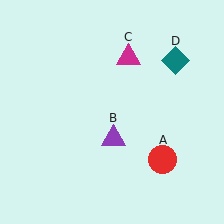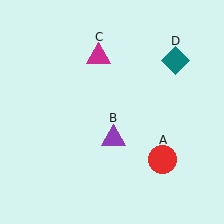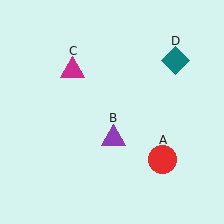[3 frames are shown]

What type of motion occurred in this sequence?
The magenta triangle (object C) rotated counterclockwise around the center of the scene.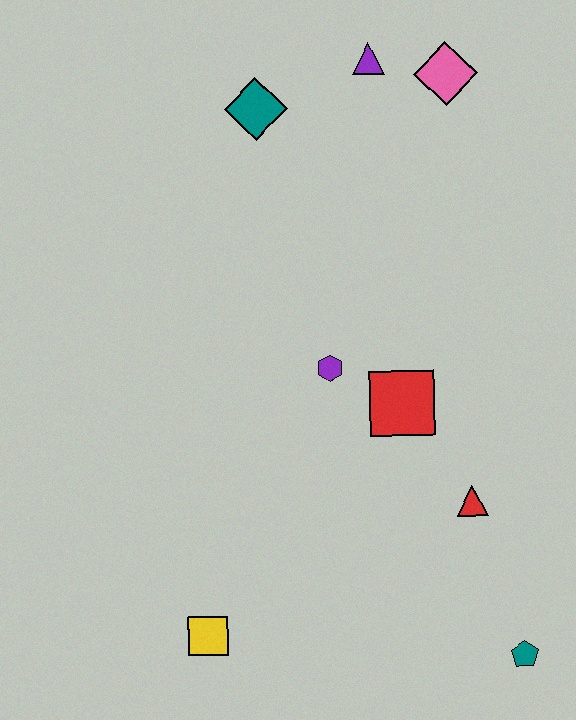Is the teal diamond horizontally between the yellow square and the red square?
Yes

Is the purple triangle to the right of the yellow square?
Yes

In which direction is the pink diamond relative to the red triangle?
The pink diamond is above the red triangle.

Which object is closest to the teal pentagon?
The red triangle is closest to the teal pentagon.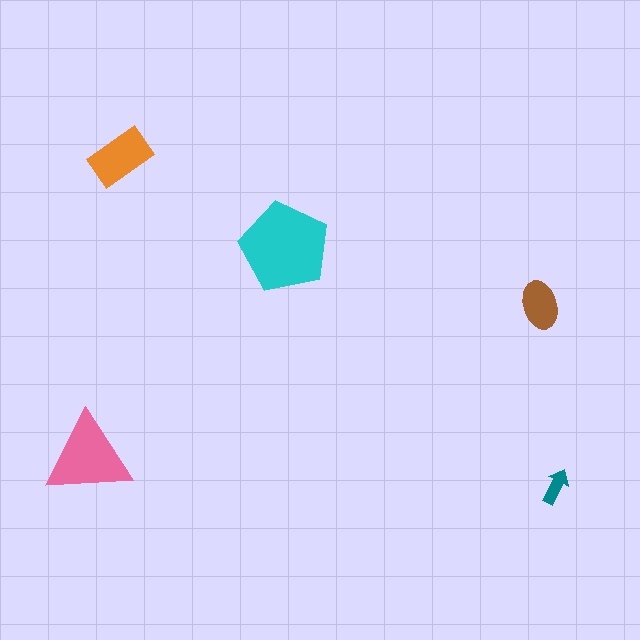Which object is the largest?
The cyan pentagon.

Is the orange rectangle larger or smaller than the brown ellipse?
Larger.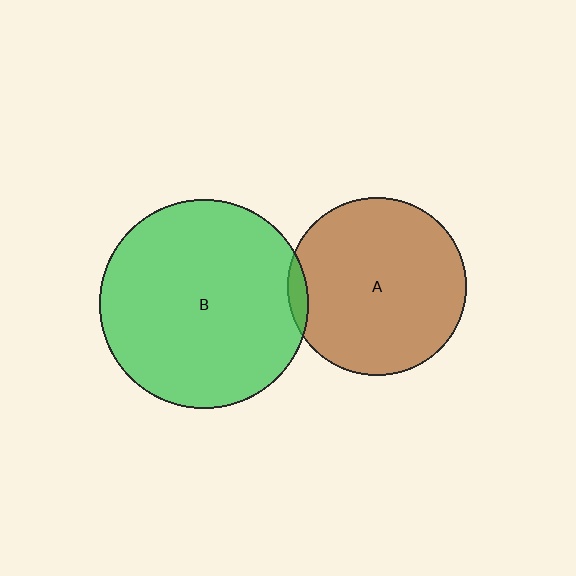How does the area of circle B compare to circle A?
Approximately 1.4 times.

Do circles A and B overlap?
Yes.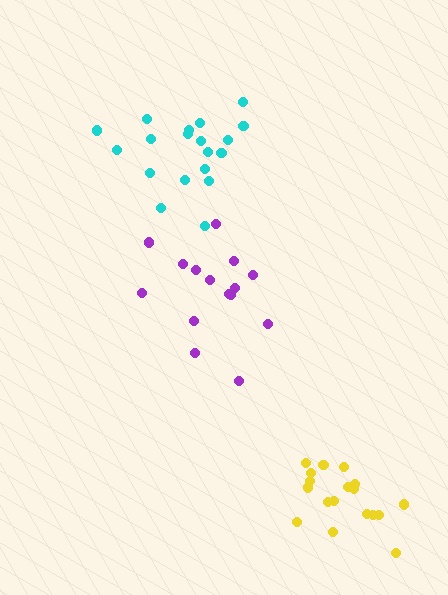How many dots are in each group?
Group 1: 18 dots, Group 2: 19 dots, Group 3: 15 dots (52 total).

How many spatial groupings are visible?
There are 3 spatial groupings.